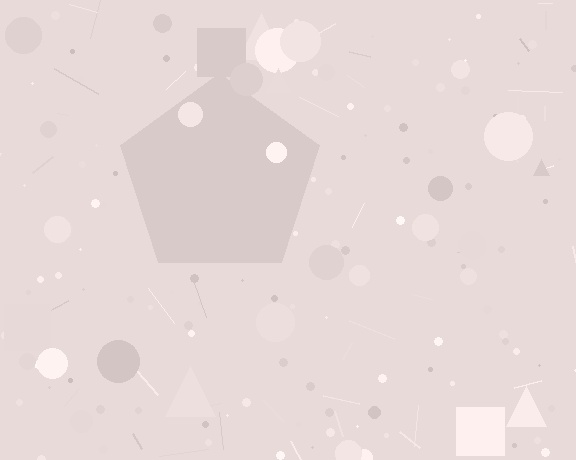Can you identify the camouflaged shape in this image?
The camouflaged shape is a pentagon.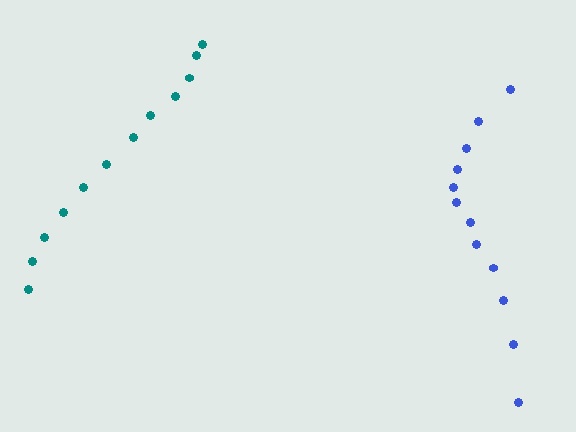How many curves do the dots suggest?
There are 2 distinct paths.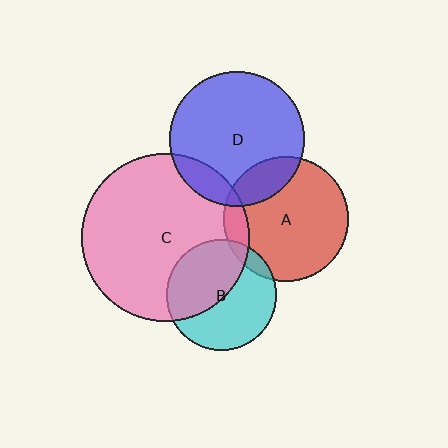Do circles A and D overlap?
Yes.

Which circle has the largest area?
Circle C (pink).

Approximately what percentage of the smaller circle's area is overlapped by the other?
Approximately 20%.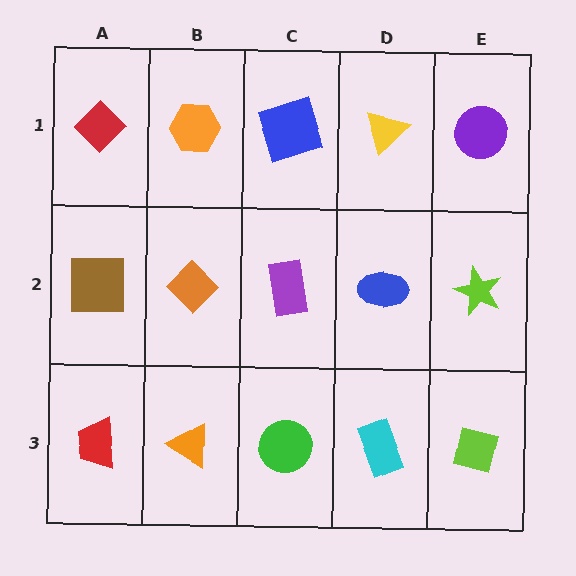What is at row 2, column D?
A blue ellipse.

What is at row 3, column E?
A lime square.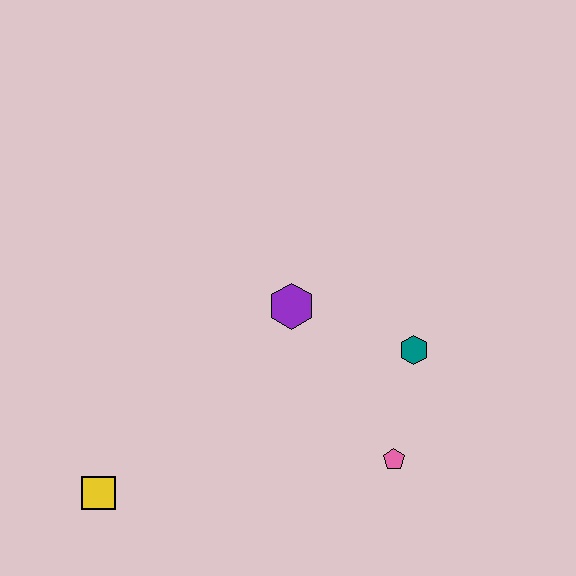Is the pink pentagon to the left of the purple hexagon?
No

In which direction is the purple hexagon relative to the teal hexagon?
The purple hexagon is to the left of the teal hexagon.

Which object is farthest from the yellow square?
The teal hexagon is farthest from the yellow square.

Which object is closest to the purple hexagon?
The teal hexagon is closest to the purple hexagon.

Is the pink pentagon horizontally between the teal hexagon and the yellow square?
Yes